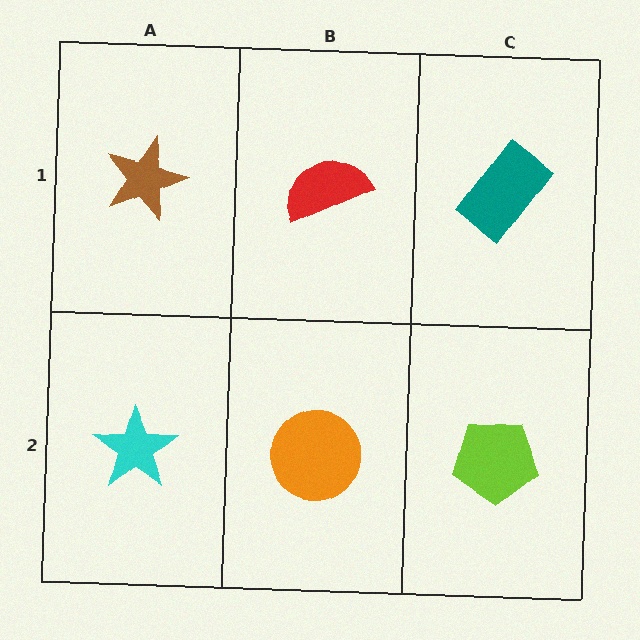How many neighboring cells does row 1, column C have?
2.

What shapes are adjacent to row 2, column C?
A teal rectangle (row 1, column C), an orange circle (row 2, column B).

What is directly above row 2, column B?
A red semicircle.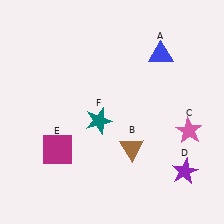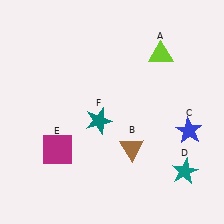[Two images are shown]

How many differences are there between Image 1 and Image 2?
There are 3 differences between the two images.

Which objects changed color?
A changed from blue to lime. C changed from pink to blue. D changed from purple to teal.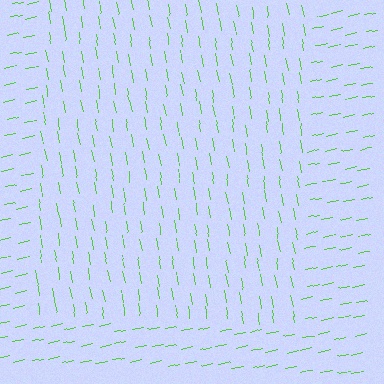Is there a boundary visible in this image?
Yes, there is a texture boundary formed by a change in line orientation.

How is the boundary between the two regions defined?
The boundary is defined purely by a change in line orientation (approximately 88 degrees difference). All lines are the same color and thickness.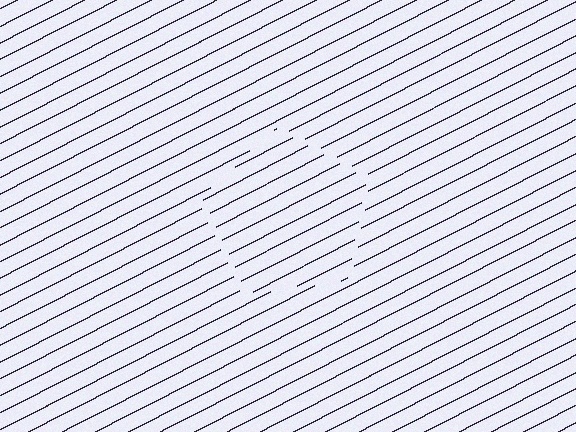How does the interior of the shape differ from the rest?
The interior of the shape contains the same grating, shifted by half a period — the contour is defined by the phase discontinuity where line-ends from the inner and outer gratings abut.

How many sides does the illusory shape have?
5 sides — the line-ends trace a pentagon.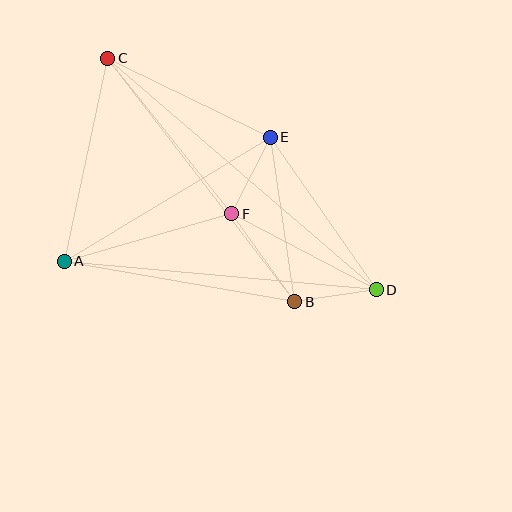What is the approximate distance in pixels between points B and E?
The distance between B and E is approximately 166 pixels.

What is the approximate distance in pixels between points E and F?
The distance between E and F is approximately 86 pixels.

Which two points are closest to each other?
Points B and D are closest to each other.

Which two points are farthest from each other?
Points C and D are farthest from each other.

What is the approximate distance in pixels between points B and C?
The distance between B and C is approximately 307 pixels.